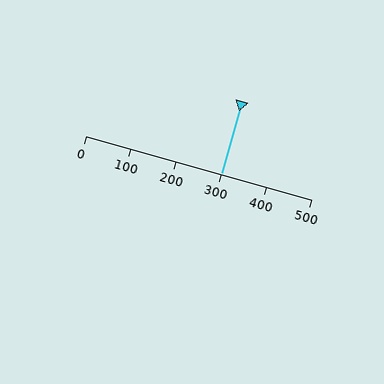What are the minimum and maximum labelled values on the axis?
The axis runs from 0 to 500.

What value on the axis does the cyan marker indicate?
The marker indicates approximately 300.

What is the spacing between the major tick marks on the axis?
The major ticks are spaced 100 apart.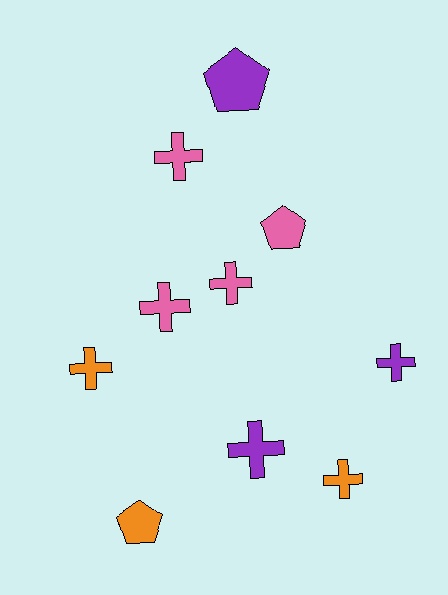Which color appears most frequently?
Pink, with 4 objects.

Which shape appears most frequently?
Cross, with 7 objects.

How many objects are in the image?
There are 10 objects.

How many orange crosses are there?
There are 2 orange crosses.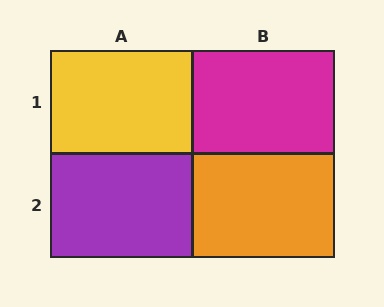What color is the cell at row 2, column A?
Purple.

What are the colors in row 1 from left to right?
Yellow, magenta.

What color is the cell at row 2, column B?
Orange.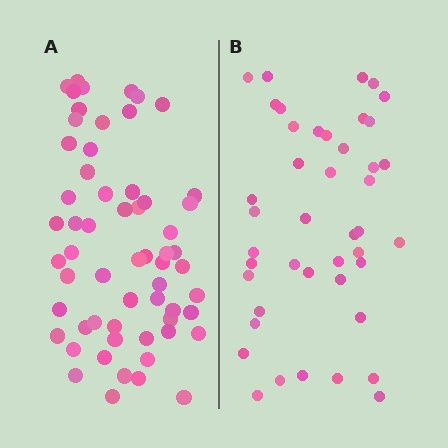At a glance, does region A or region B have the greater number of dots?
Region A (the left region) has more dots.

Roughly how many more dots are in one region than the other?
Region A has approximately 15 more dots than region B.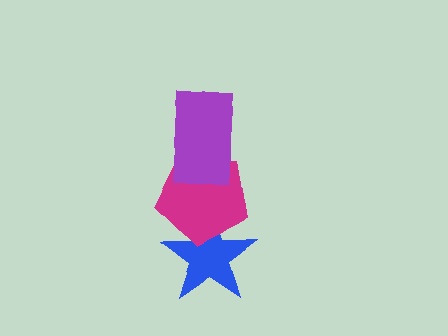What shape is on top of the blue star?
The magenta pentagon is on top of the blue star.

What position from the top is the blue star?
The blue star is 3rd from the top.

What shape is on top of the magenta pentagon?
The purple rectangle is on top of the magenta pentagon.